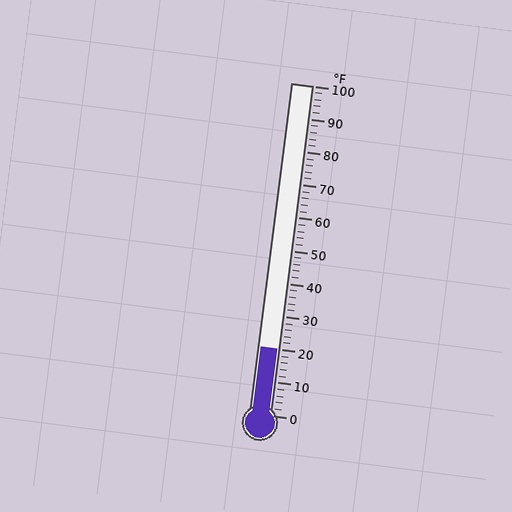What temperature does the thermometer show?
The thermometer shows approximately 20°F.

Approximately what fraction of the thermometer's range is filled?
The thermometer is filled to approximately 20% of its range.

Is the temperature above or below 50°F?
The temperature is below 50°F.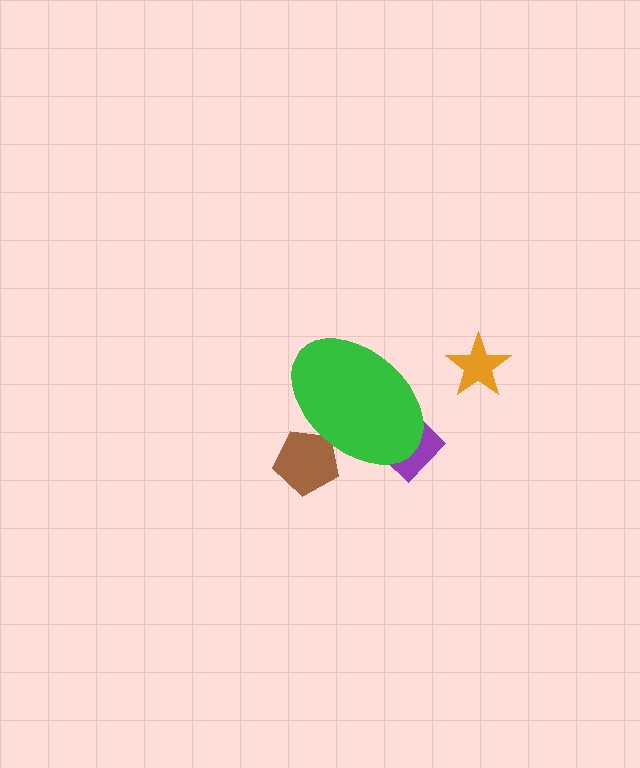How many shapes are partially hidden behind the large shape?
2 shapes are partially hidden.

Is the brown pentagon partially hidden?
Yes, the brown pentagon is partially hidden behind the green ellipse.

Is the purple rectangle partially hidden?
Yes, the purple rectangle is partially hidden behind the green ellipse.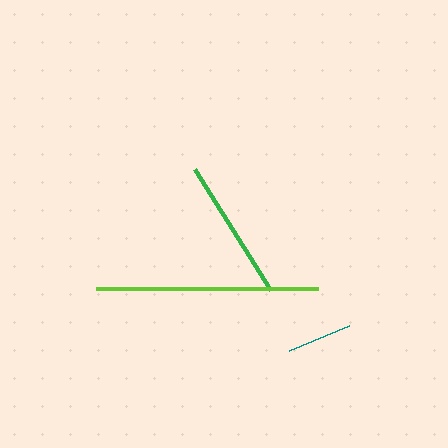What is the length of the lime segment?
The lime segment is approximately 222 pixels long.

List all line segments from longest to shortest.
From longest to shortest: lime, green, teal.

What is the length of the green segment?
The green segment is approximately 142 pixels long.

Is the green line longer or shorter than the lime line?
The lime line is longer than the green line.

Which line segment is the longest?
The lime line is the longest at approximately 222 pixels.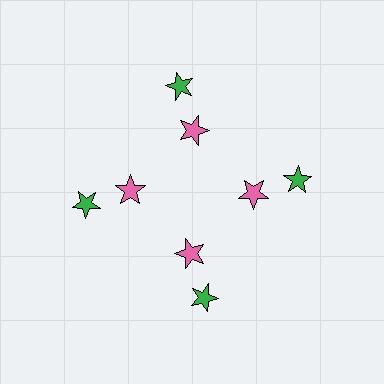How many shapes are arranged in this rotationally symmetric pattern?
There are 8 shapes, arranged in 4 groups of 2.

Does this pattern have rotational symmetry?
Yes, this pattern has 4-fold rotational symmetry. It looks the same after rotating 90 degrees around the center.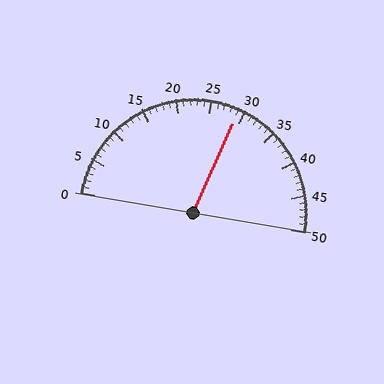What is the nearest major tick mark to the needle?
The nearest major tick mark is 30.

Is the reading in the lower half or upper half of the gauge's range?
The reading is in the upper half of the range (0 to 50).